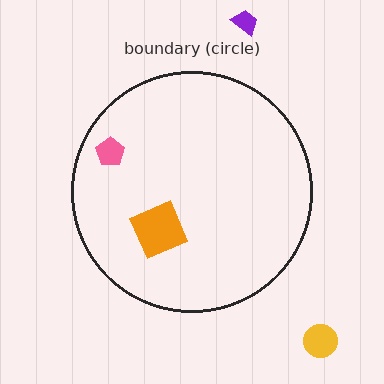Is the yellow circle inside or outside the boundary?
Outside.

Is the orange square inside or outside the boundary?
Inside.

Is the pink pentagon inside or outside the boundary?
Inside.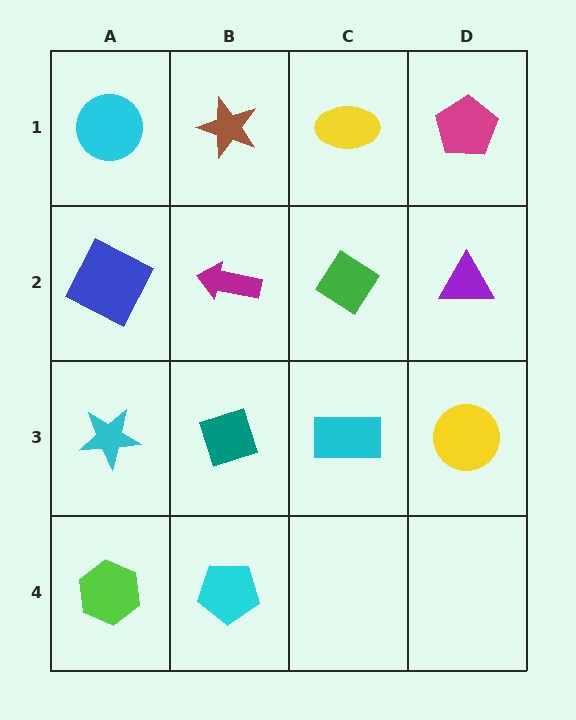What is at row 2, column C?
A green diamond.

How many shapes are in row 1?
4 shapes.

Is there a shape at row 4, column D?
No, that cell is empty.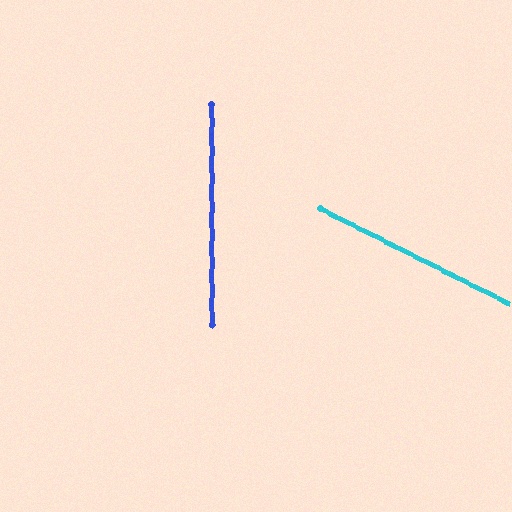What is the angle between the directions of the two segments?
Approximately 63 degrees.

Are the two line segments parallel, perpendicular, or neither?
Neither parallel nor perpendicular — they differ by about 63°.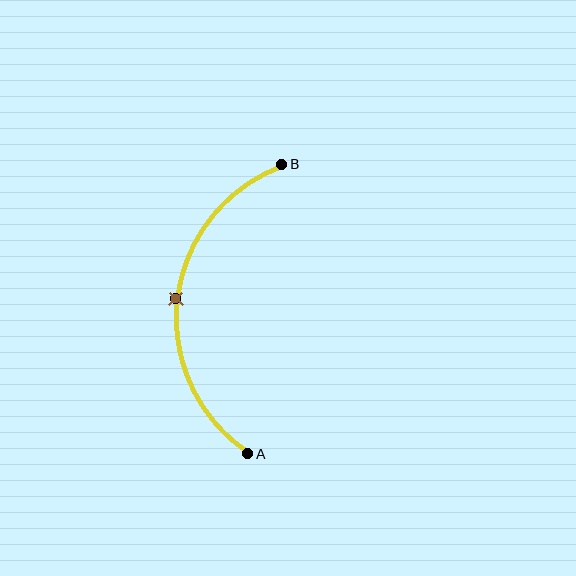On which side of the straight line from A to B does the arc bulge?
The arc bulges to the left of the straight line connecting A and B.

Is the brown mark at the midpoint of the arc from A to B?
Yes. The brown mark lies on the arc at equal arc-length from both A and B — it is the arc midpoint.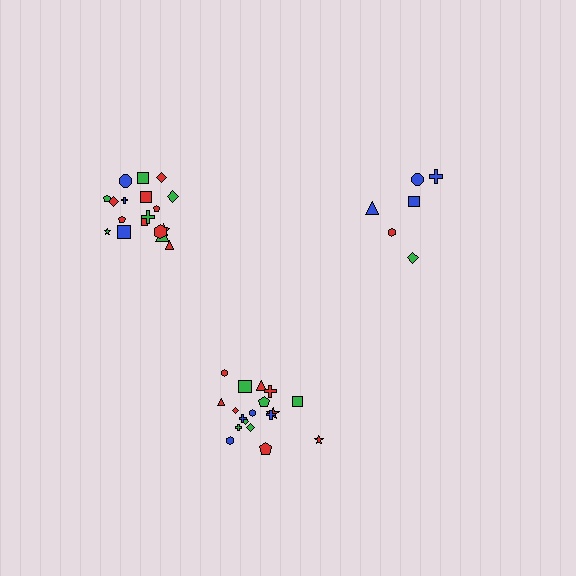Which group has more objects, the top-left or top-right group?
The top-left group.